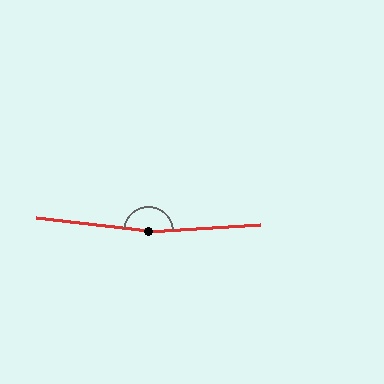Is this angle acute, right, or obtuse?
It is obtuse.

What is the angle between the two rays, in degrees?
Approximately 169 degrees.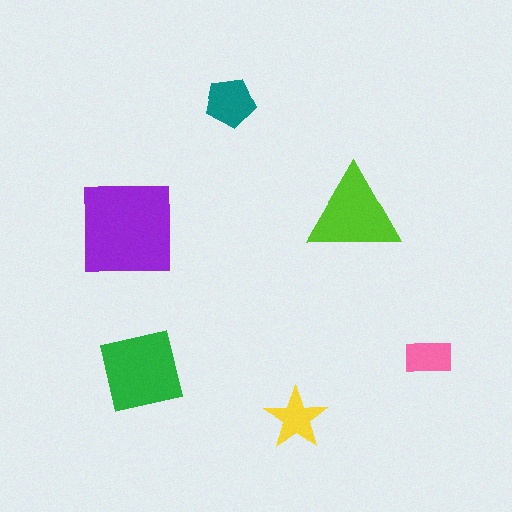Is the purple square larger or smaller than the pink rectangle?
Larger.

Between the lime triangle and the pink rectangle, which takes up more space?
The lime triangle.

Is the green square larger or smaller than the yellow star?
Larger.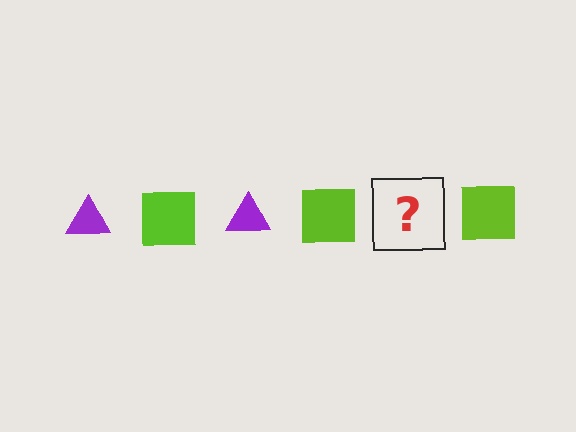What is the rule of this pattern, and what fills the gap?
The rule is that the pattern alternates between purple triangle and lime square. The gap should be filled with a purple triangle.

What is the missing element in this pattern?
The missing element is a purple triangle.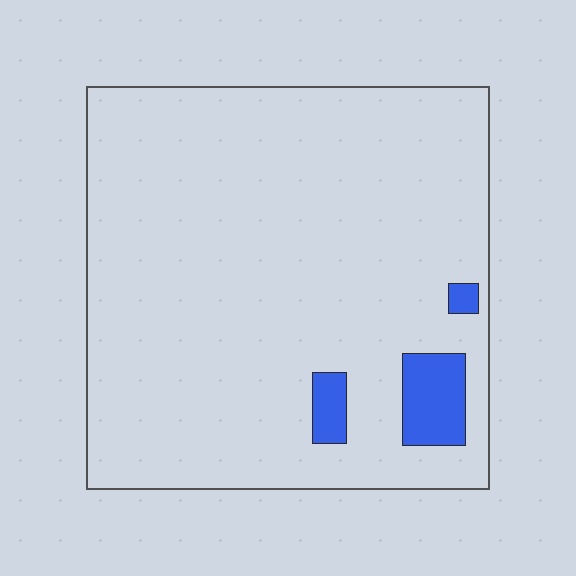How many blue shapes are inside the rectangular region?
3.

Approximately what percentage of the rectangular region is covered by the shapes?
Approximately 5%.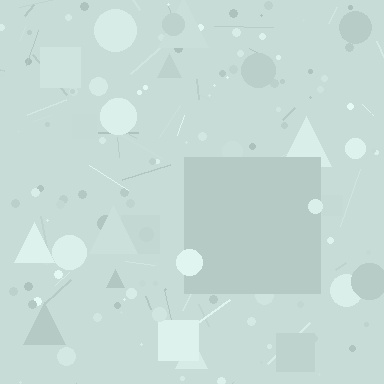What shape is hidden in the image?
A square is hidden in the image.